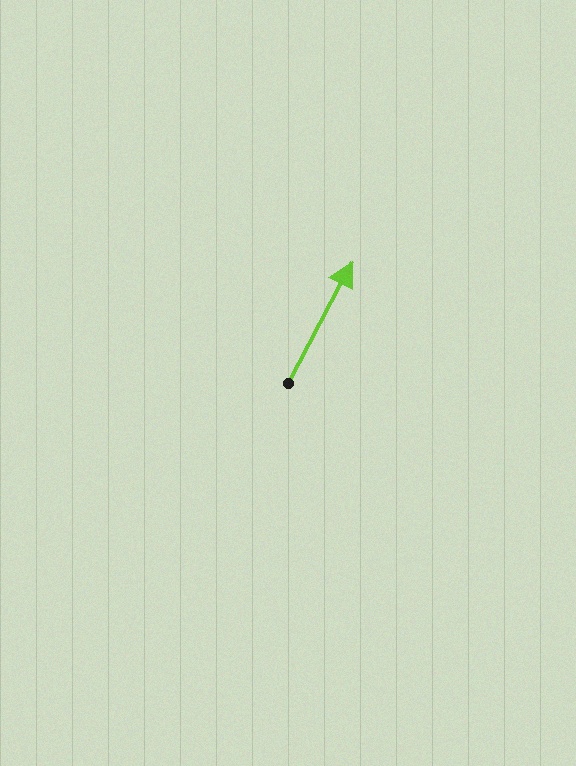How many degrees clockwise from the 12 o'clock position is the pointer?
Approximately 28 degrees.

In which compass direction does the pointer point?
Northeast.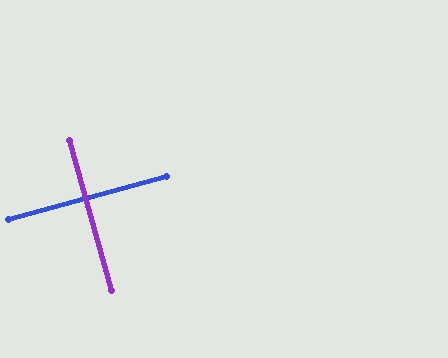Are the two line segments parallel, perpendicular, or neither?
Perpendicular — they meet at approximately 90°.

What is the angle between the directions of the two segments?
Approximately 90 degrees.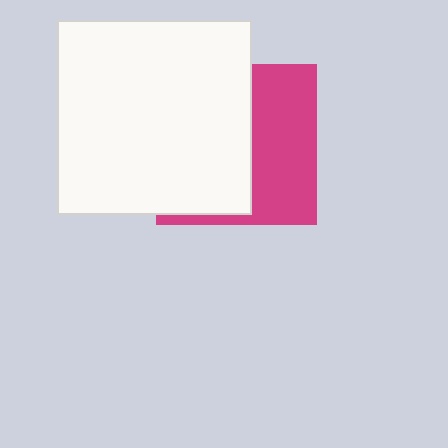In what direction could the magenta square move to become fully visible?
The magenta square could move right. That would shift it out from behind the white square entirely.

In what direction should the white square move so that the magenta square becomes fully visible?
The white square should move left. That is the shortest direction to clear the overlap and leave the magenta square fully visible.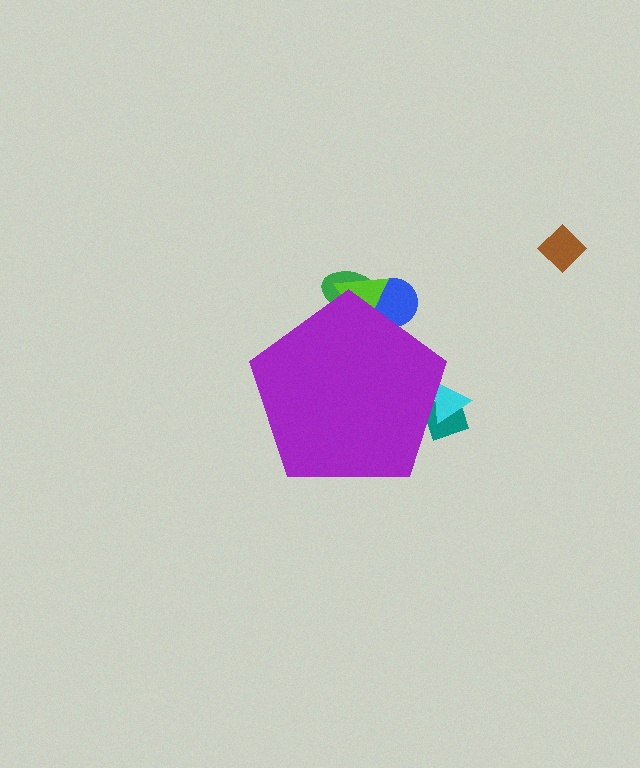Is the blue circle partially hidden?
Yes, the blue circle is partially hidden behind the purple pentagon.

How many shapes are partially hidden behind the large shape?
5 shapes are partially hidden.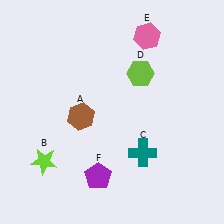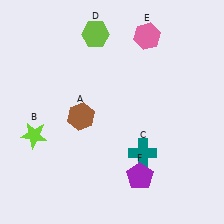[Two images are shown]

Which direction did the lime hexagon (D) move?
The lime hexagon (D) moved left.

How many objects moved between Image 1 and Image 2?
3 objects moved between the two images.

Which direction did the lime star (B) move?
The lime star (B) moved up.